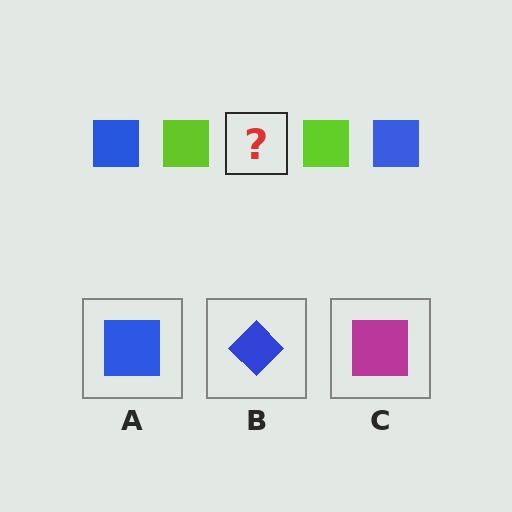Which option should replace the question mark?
Option A.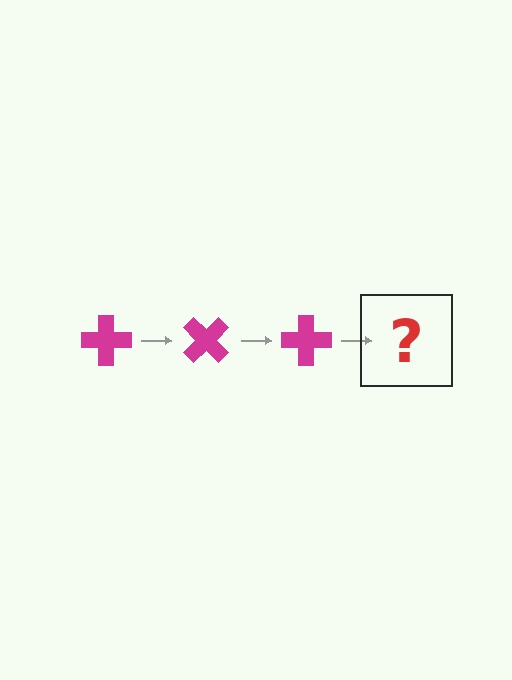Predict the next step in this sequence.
The next step is a magenta cross rotated 135 degrees.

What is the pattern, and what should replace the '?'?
The pattern is that the cross rotates 45 degrees each step. The '?' should be a magenta cross rotated 135 degrees.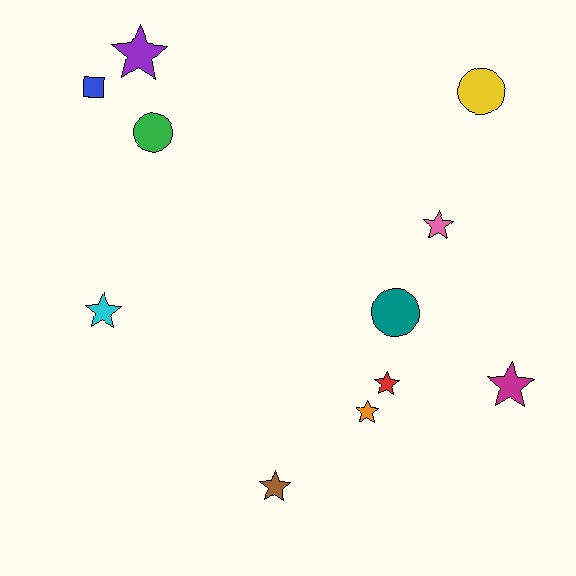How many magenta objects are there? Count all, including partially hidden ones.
There is 1 magenta object.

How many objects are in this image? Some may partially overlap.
There are 11 objects.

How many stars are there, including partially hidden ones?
There are 7 stars.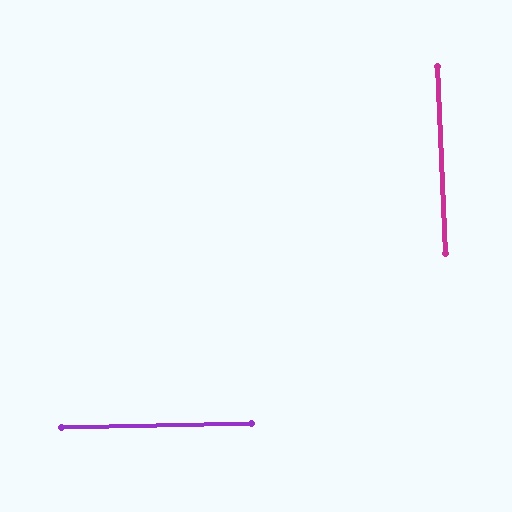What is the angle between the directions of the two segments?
Approximately 89 degrees.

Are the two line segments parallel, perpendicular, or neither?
Perpendicular — they meet at approximately 89°.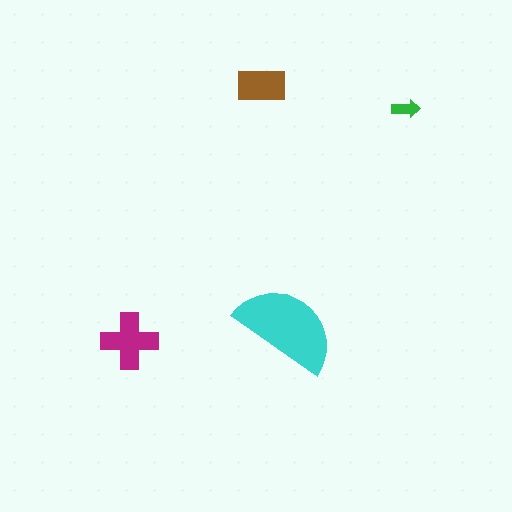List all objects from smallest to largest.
The green arrow, the brown rectangle, the magenta cross, the cyan semicircle.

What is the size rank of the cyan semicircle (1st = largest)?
1st.